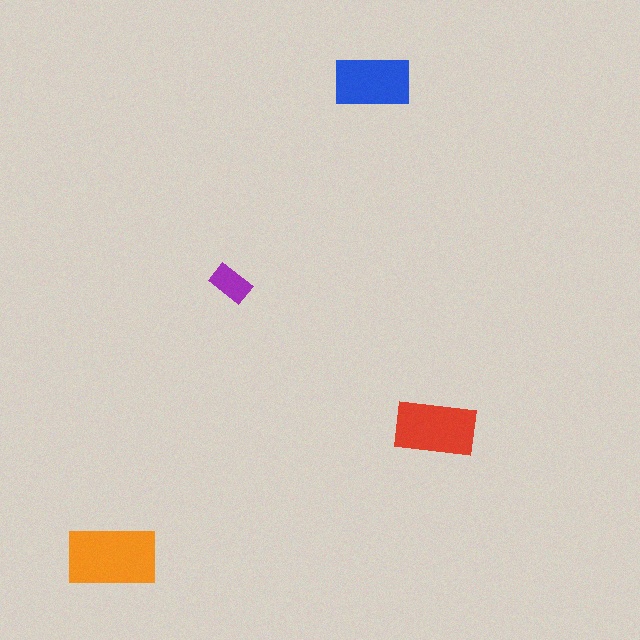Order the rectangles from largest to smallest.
the orange one, the red one, the blue one, the purple one.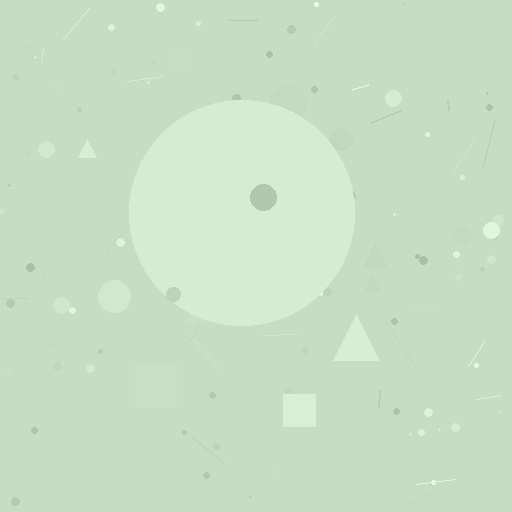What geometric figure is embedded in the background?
A circle is embedded in the background.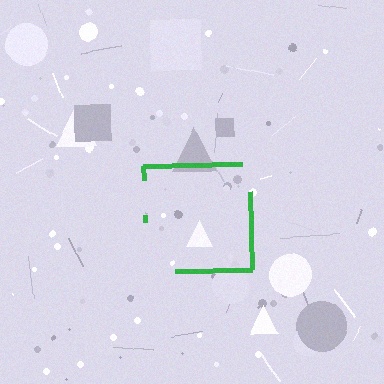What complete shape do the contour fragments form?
The contour fragments form a square.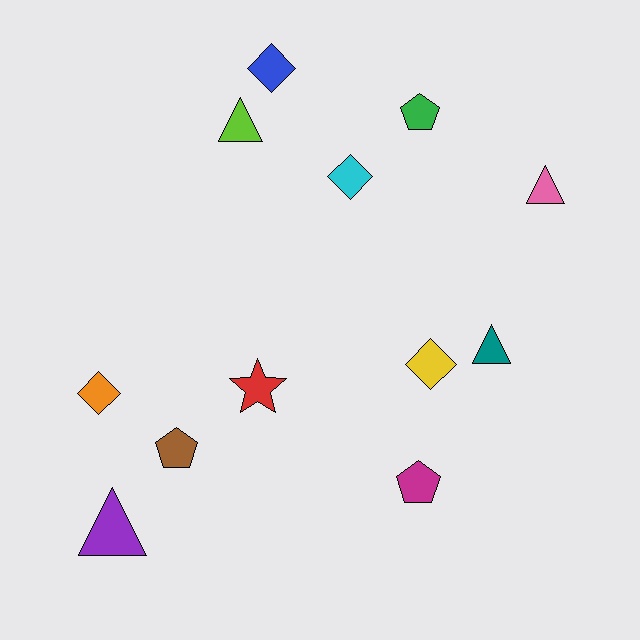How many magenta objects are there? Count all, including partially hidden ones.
There is 1 magenta object.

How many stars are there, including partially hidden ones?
There is 1 star.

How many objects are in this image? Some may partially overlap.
There are 12 objects.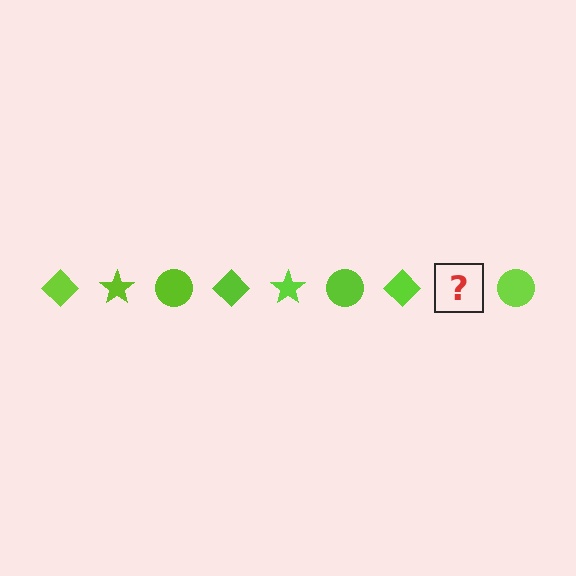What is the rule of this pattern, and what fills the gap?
The rule is that the pattern cycles through diamond, star, circle shapes in lime. The gap should be filled with a lime star.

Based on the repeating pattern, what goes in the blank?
The blank should be a lime star.